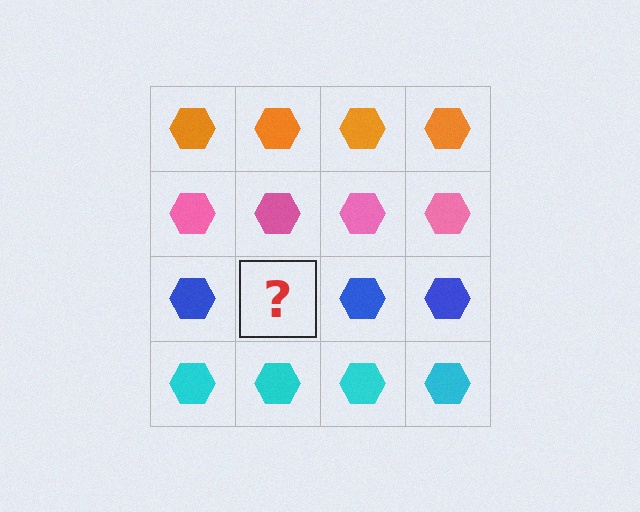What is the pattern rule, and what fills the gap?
The rule is that each row has a consistent color. The gap should be filled with a blue hexagon.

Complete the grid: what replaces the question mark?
The question mark should be replaced with a blue hexagon.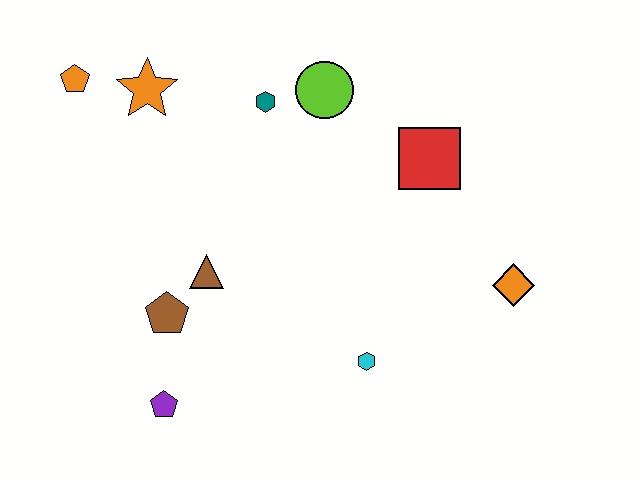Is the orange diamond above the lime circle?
No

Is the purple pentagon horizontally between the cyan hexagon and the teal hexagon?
No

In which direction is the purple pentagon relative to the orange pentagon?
The purple pentagon is below the orange pentagon.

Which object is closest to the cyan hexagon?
The orange diamond is closest to the cyan hexagon.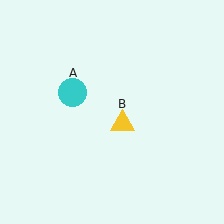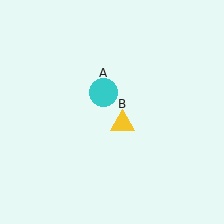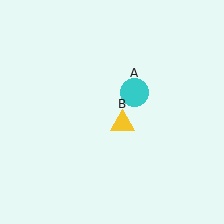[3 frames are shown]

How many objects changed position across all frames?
1 object changed position: cyan circle (object A).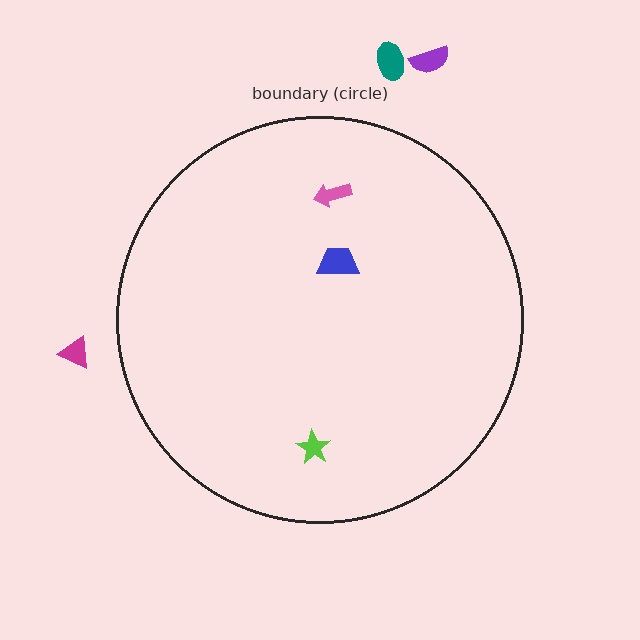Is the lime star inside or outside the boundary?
Inside.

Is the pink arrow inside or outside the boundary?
Inside.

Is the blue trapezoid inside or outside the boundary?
Inside.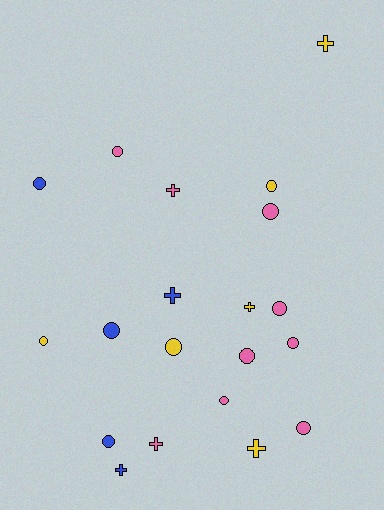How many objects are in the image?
There are 20 objects.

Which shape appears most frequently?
Circle, with 13 objects.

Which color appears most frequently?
Pink, with 9 objects.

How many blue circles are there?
There are 3 blue circles.